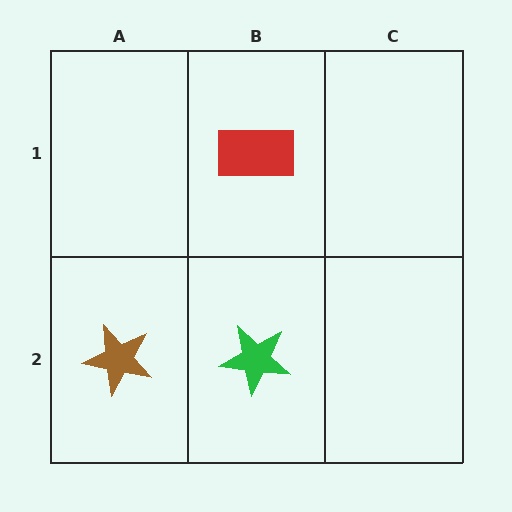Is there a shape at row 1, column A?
No, that cell is empty.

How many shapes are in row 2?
2 shapes.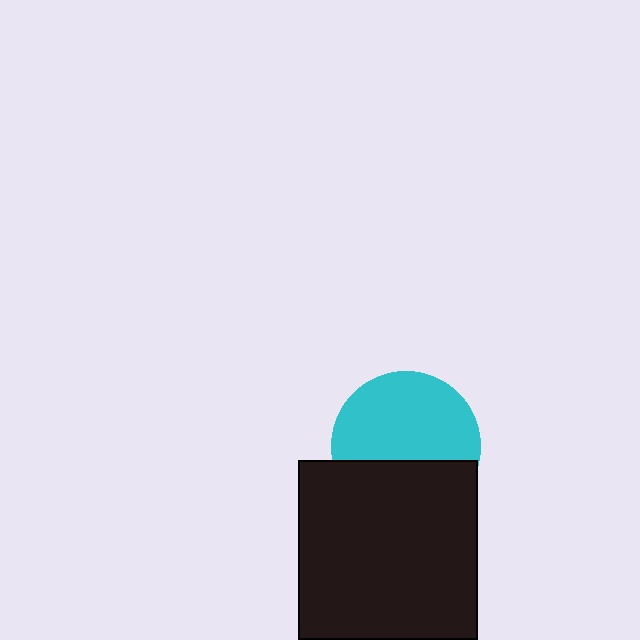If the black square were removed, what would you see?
You would see the complete cyan circle.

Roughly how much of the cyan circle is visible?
About half of it is visible (roughly 61%).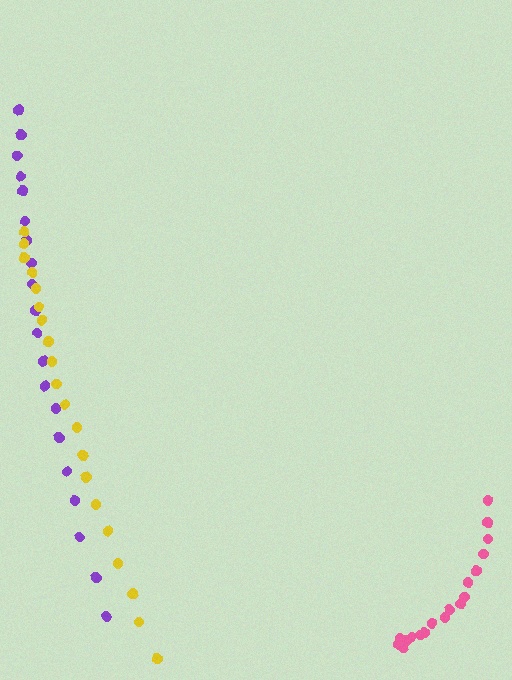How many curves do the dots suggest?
There are 3 distinct paths.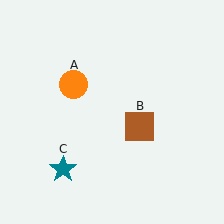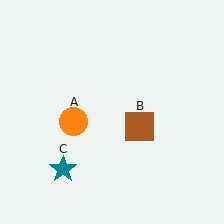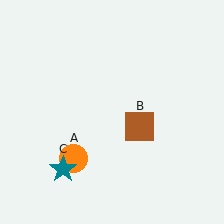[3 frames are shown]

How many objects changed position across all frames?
1 object changed position: orange circle (object A).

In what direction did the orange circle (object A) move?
The orange circle (object A) moved down.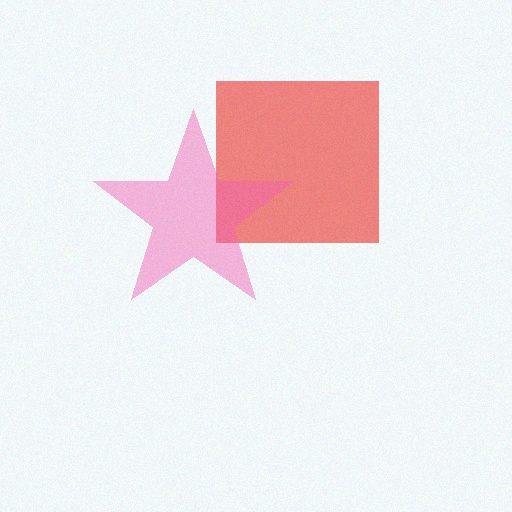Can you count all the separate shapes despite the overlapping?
Yes, there are 2 separate shapes.